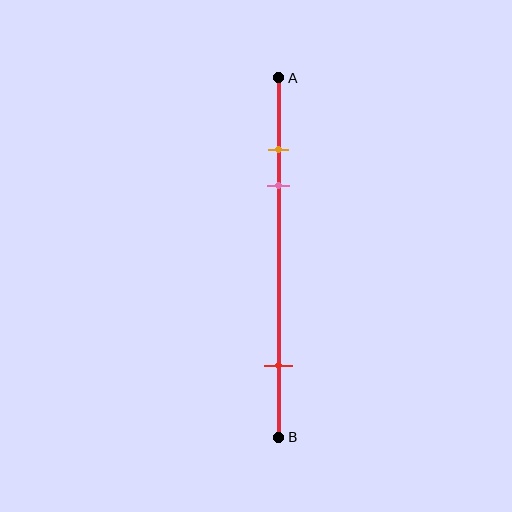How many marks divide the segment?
There are 3 marks dividing the segment.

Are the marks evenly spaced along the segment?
No, the marks are not evenly spaced.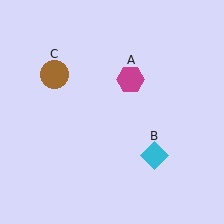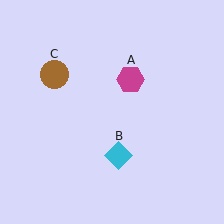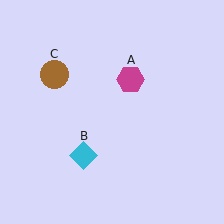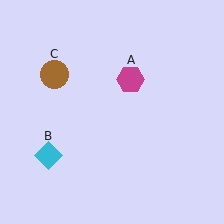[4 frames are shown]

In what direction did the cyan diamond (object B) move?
The cyan diamond (object B) moved left.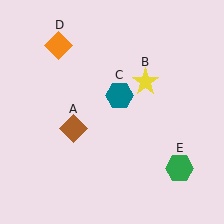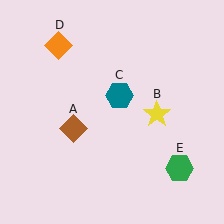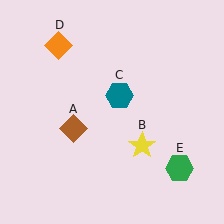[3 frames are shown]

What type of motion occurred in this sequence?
The yellow star (object B) rotated clockwise around the center of the scene.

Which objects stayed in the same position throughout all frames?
Brown diamond (object A) and teal hexagon (object C) and orange diamond (object D) and green hexagon (object E) remained stationary.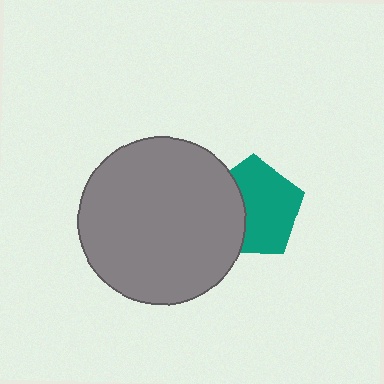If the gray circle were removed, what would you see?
You would see the complete teal pentagon.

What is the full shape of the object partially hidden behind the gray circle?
The partially hidden object is a teal pentagon.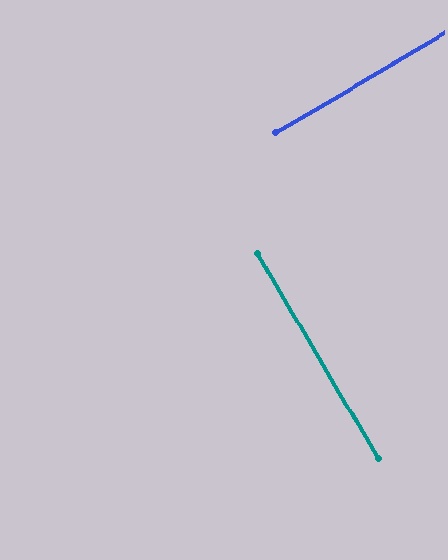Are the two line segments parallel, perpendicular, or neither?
Perpendicular — they meet at approximately 90°.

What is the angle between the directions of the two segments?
Approximately 90 degrees.